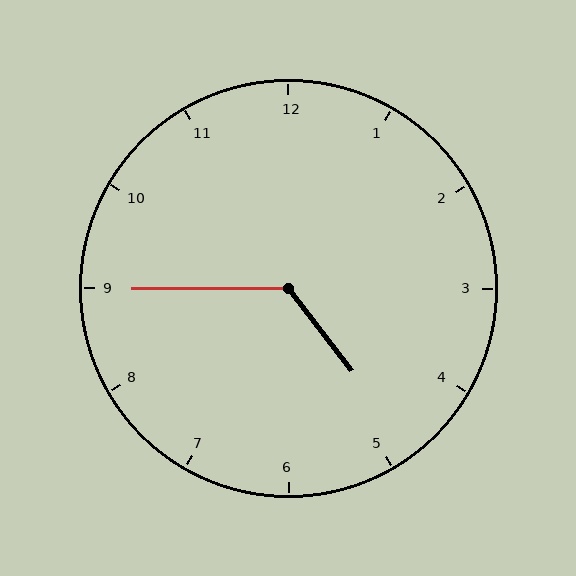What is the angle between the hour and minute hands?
Approximately 128 degrees.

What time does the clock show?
4:45.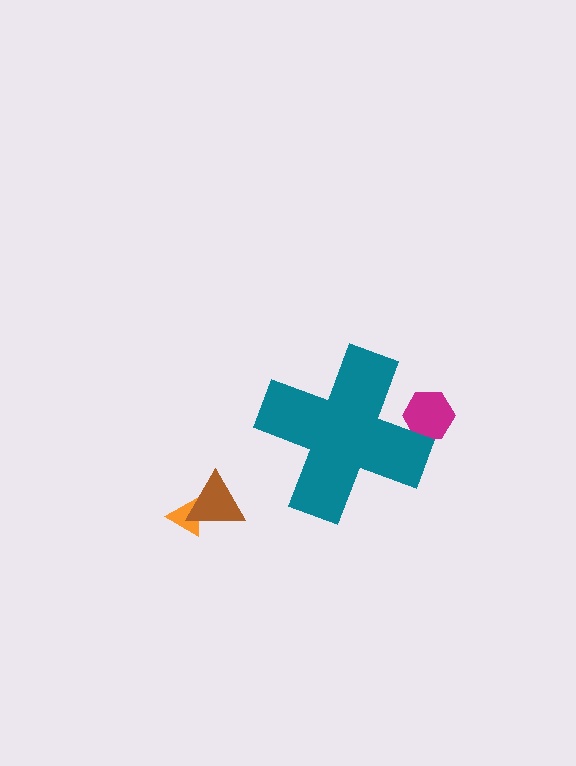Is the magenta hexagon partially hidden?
Yes, the magenta hexagon is partially hidden behind the teal cross.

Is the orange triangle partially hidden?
No, the orange triangle is fully visible.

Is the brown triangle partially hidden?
No, the brown triangle is fully visible.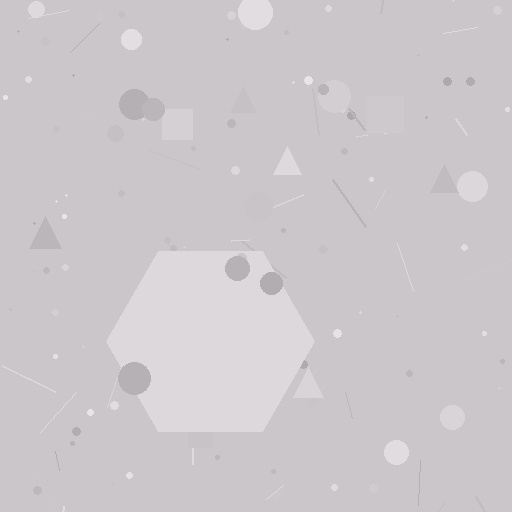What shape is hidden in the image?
A hexagon is hidden in the image.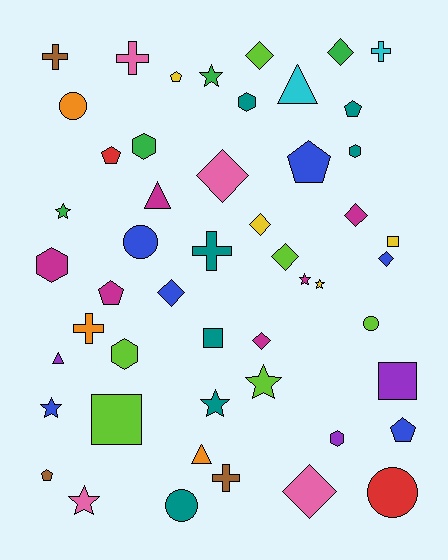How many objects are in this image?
There are 50 objects.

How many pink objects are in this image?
There are 4 pink objects.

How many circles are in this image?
There are 5 circles.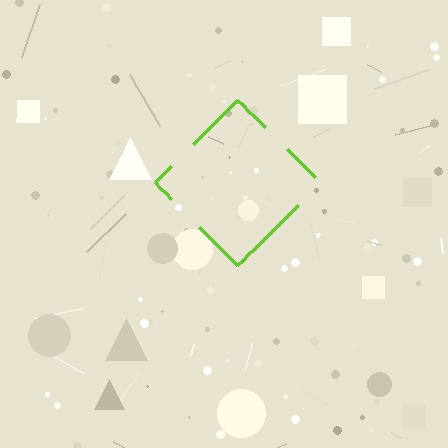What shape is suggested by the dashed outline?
The dashed outline suggests a diamond.